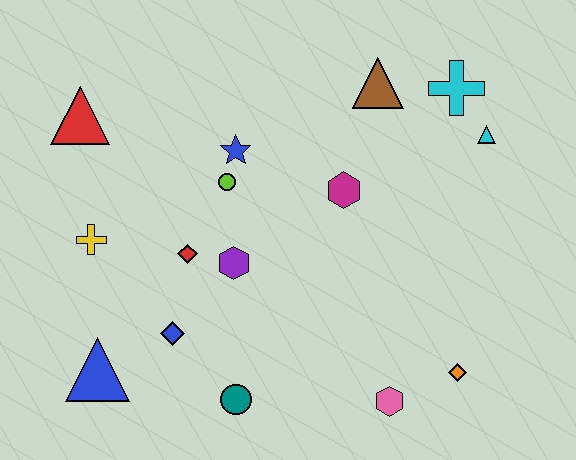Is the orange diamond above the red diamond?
No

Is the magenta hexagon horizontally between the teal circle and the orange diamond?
Yes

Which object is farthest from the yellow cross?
The cyan triangle is farthest from the yellow cross.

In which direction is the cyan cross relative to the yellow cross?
The cyan cross is to the right of the yellow cross.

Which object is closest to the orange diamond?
The pink hexagon is closest to the orange diamond.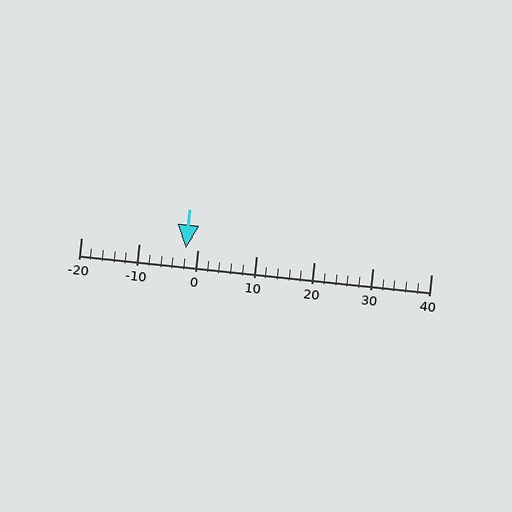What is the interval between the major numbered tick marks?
The major tick marks are spaced 10 units apart.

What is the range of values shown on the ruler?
The ruler shows values from -20 to 40.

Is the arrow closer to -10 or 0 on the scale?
The arrow is closer to 0.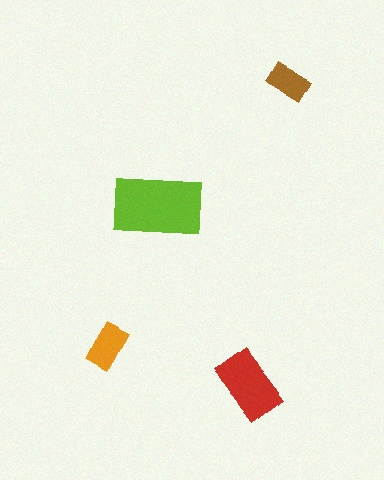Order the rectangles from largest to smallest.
the lime one, the red one, the orange one, the brown one.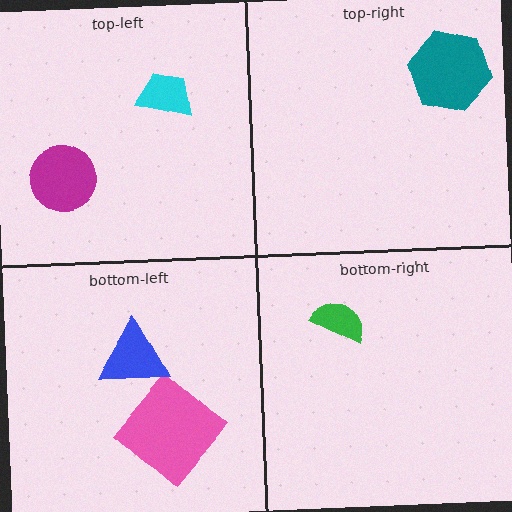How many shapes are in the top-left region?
2.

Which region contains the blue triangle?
The bottom-left region.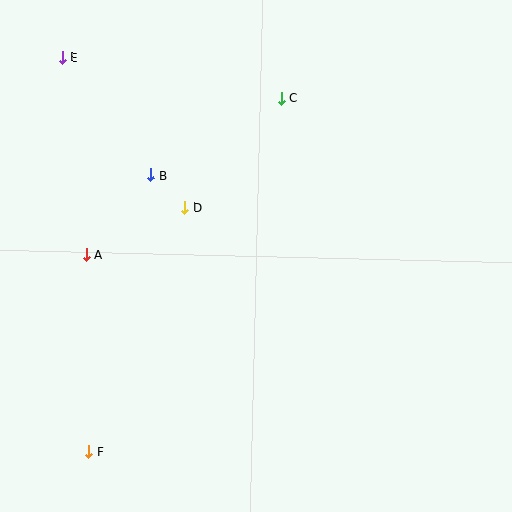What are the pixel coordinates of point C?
Point C is at (281, 98).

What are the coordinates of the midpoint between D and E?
The midpoint between D and E is at (124, 132).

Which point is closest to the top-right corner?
Point C is closest to the top-right corner.